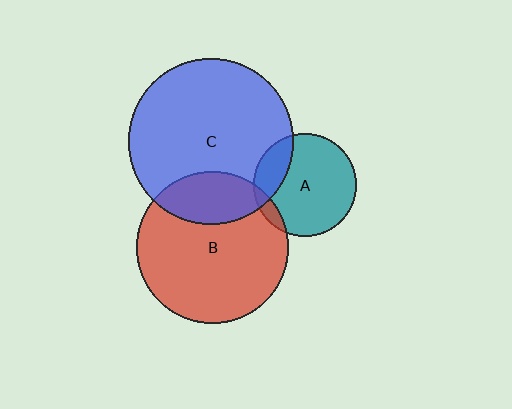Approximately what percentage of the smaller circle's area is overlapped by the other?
Approximately 10%.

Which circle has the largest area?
Circle C (blue).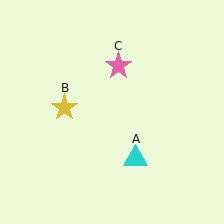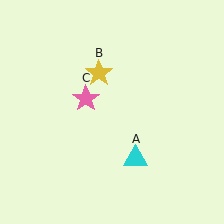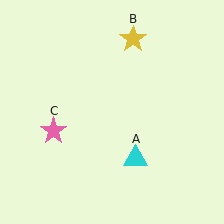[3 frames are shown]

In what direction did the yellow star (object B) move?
The yellow star (object B) moved up and to the right.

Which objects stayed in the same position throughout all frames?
Cyan triangle (object A) remained stationary.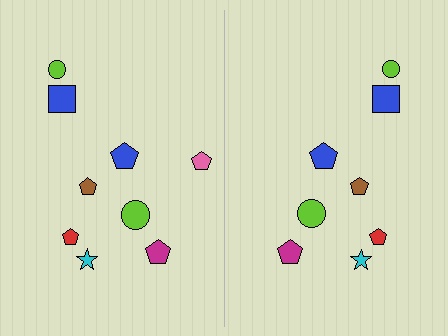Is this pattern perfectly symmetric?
No, the pattern is not perfectly symmetric. A pink pentagon is missing from the right side.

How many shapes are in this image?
There are 17 shapes in this image.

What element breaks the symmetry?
A pink pentagon is missing from the right side.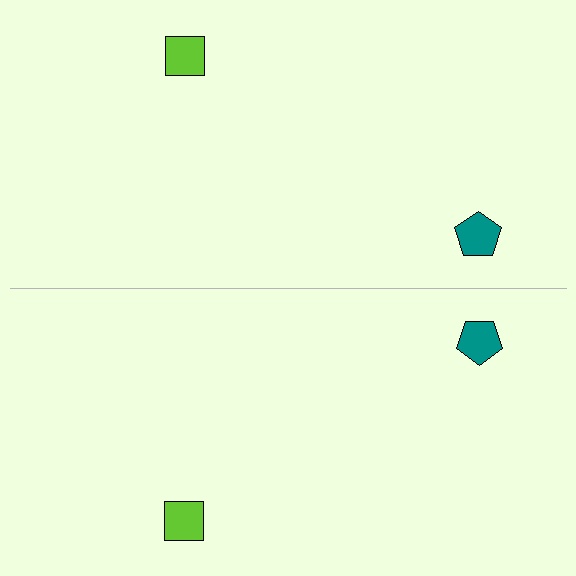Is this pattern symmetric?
Yes, this pattern has bilateral (reflection) symmetry.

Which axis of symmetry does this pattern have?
The pattern has a horizontal axis of symmetry running through the center of the image.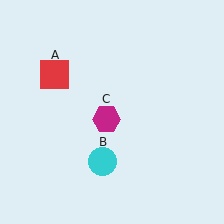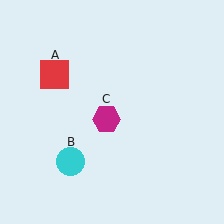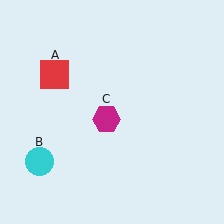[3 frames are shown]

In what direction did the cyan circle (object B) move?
The cyan circle (object B) moved left.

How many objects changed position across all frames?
1 object changed position: cyan circle (object B).